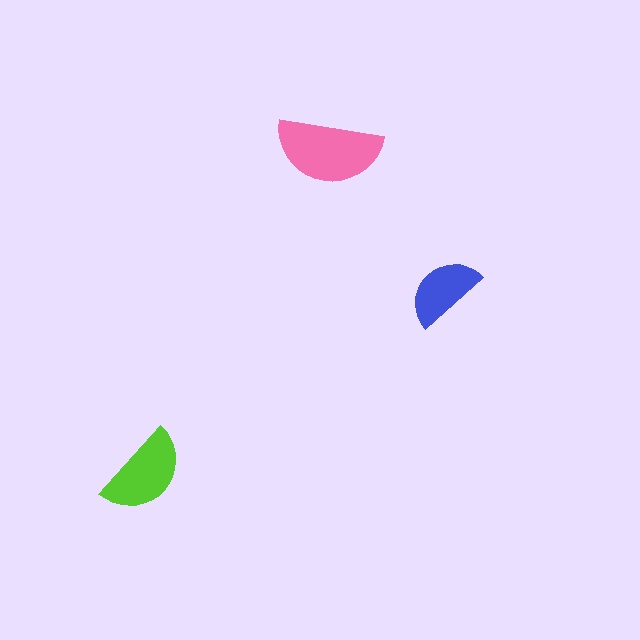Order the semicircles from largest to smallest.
the pink one, the lime one, the blue one.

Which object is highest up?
The pink semicircle is topmost.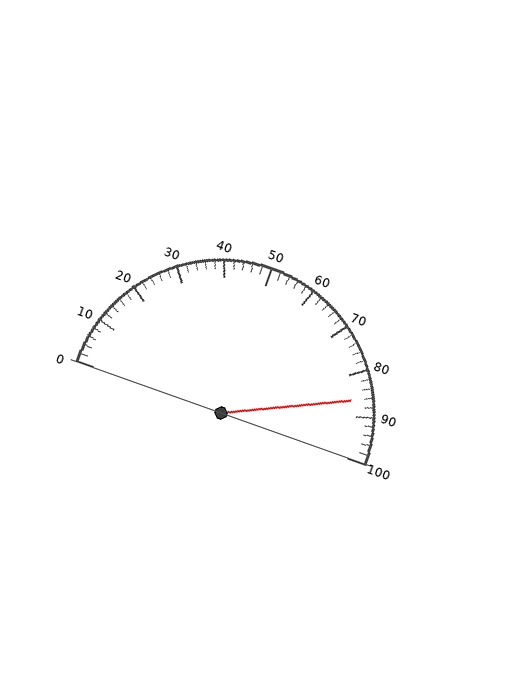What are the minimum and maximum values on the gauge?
The gauge ranges from 0 to 100.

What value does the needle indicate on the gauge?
The needle indicates approximately 86.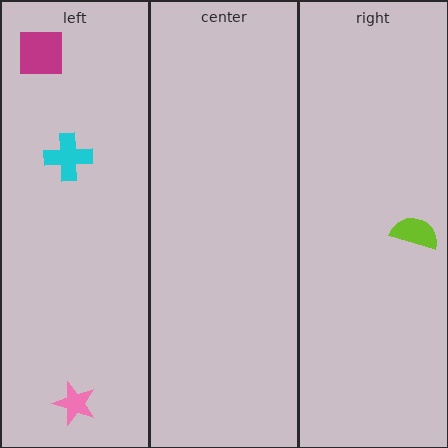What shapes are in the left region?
The magenta square, the pink star, the cyan cross.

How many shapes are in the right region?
1.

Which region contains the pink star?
The left region.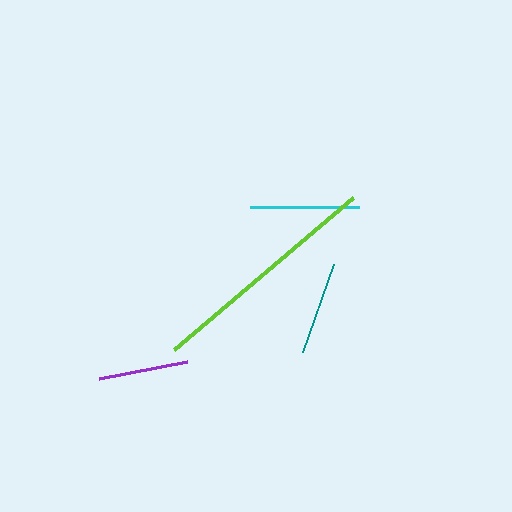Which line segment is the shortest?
The purple line is the shortest at approximately 90 pixels.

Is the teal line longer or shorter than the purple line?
The teal line is longer than the purple line.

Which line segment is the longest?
The lime line is the longest at approximately 235 pixels.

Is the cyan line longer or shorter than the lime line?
The lime line is longer than the cyan line.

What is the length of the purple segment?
The purple segment is approximately 90 pixels long.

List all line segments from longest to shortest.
From longest to shortest: lime, cyan, teal, purple.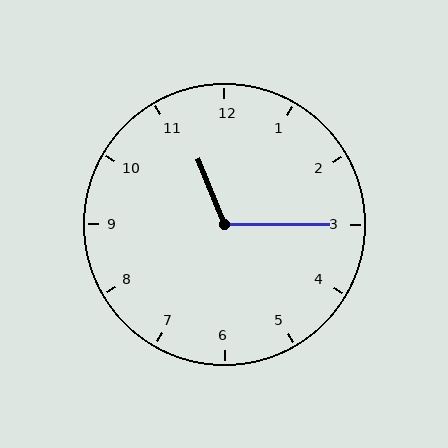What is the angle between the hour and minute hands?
Approximately 112 degrees.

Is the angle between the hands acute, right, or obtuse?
It is obtuse.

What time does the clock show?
11:15.